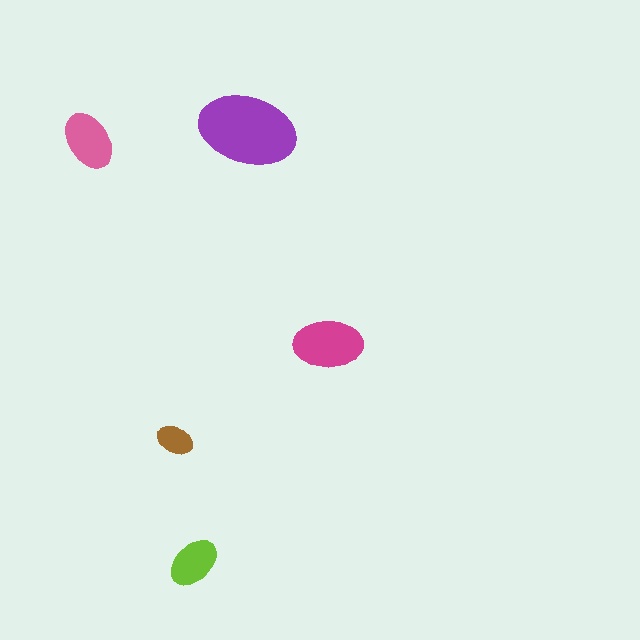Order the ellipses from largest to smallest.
the purple one, the magenta one, the pink one, the lime one, the brown one.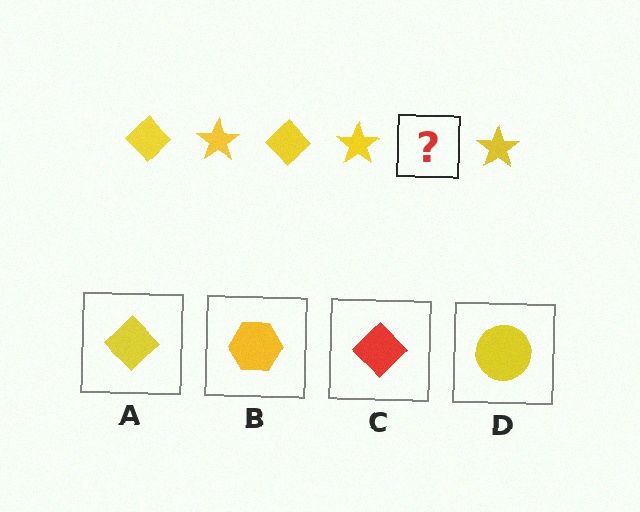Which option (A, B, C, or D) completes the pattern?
A.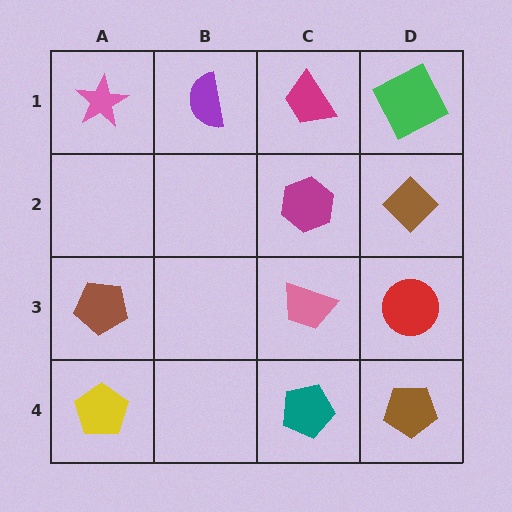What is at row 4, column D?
A brown pentagon.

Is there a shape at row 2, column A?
No, that cell is empty.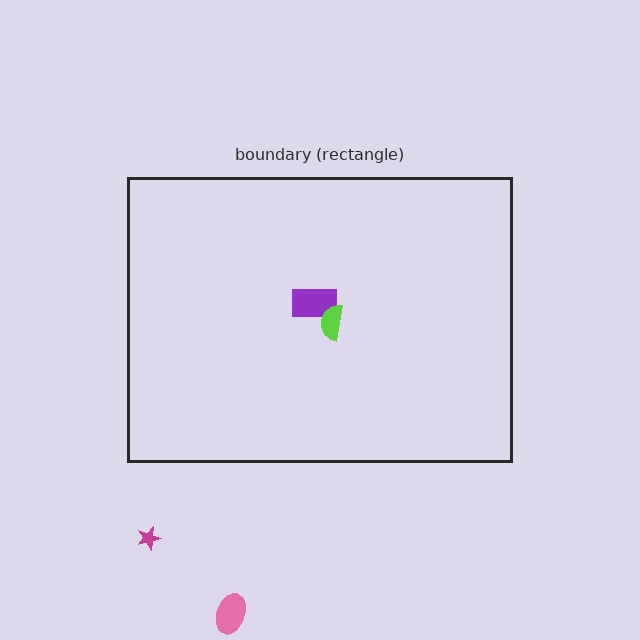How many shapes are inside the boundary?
2 inside, 2 outside.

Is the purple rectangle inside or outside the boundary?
Inside.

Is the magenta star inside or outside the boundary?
Outside.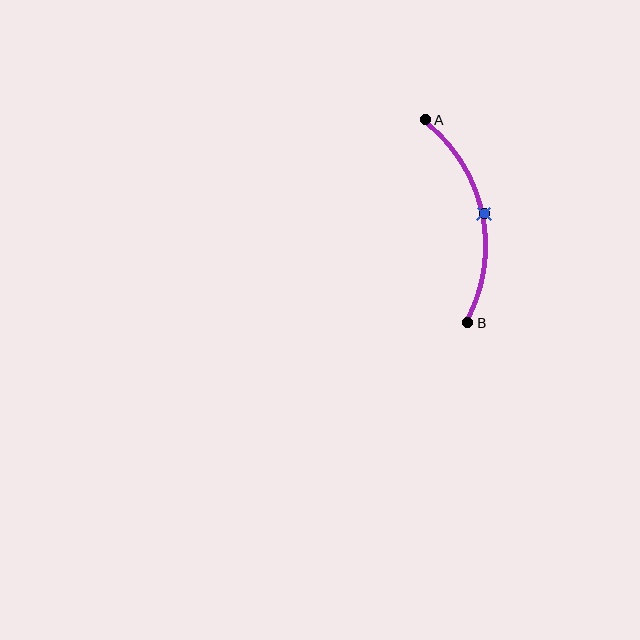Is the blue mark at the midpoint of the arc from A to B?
Yes. The blue mark lies on the arc at equal arc-length from both A and B — it is the arc midpoint.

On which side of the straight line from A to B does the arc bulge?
The arc bulges to the right of the straight line connecting A and B.